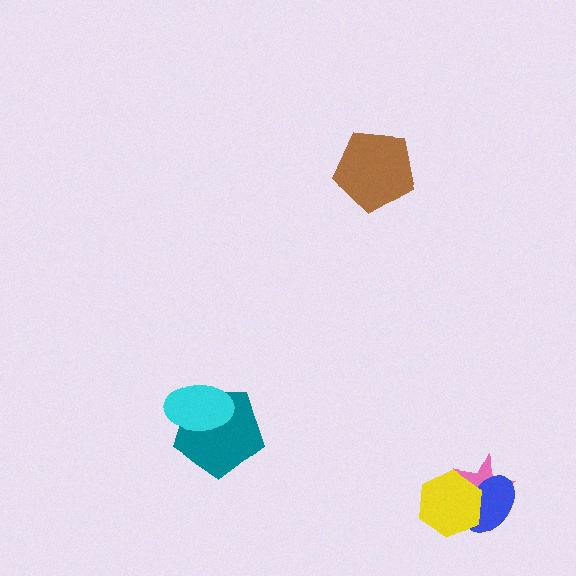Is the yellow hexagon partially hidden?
No, no other shape covers it.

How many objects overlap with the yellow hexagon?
2 objects overlap with the yellow hexagon.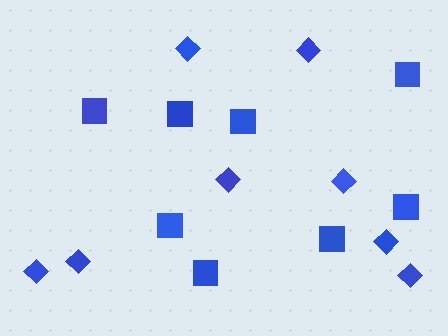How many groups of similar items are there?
There are 2 groups: one group of diamonds (8) and one group of squares (8).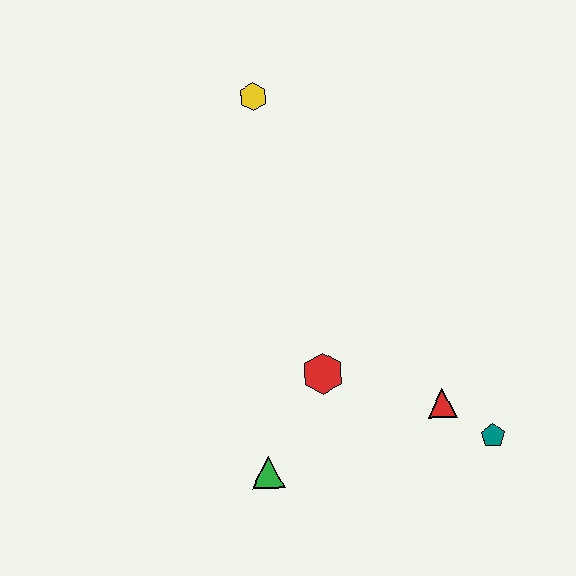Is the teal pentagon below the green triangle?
No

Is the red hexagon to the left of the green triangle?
No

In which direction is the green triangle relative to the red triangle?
The green triangle is to the left of the red triangle.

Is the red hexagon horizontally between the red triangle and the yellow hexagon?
Yes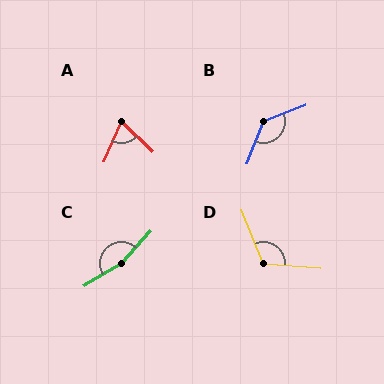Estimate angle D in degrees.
Approximately 117 degrees.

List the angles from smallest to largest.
A (70°), D (117°), B (133°), C (164°).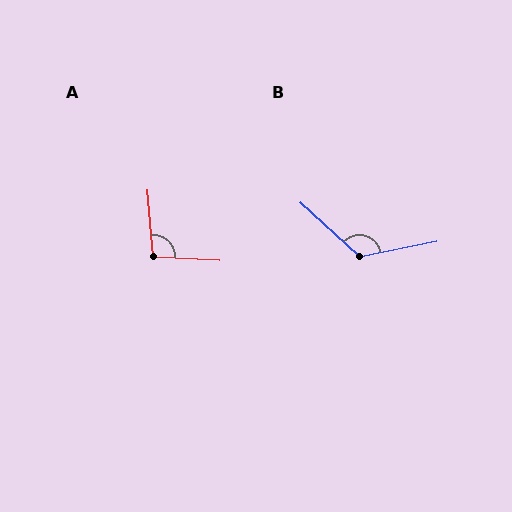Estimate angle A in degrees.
Approximately 97 degrees.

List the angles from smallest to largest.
A (97°), B (126°).